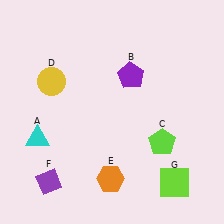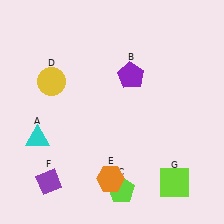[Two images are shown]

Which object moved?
The lime pentagon (C) moved down.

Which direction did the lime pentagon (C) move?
The lime pentagon (C) moved down.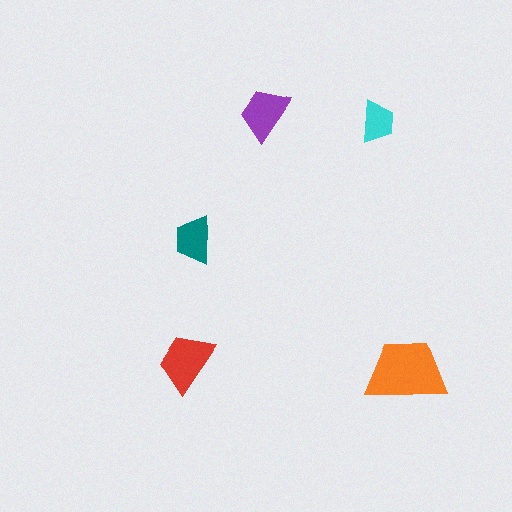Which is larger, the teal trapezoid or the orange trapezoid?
The orange one.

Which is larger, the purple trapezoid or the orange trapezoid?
The orange one.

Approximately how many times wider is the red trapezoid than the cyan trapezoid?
About 1.5 times wider.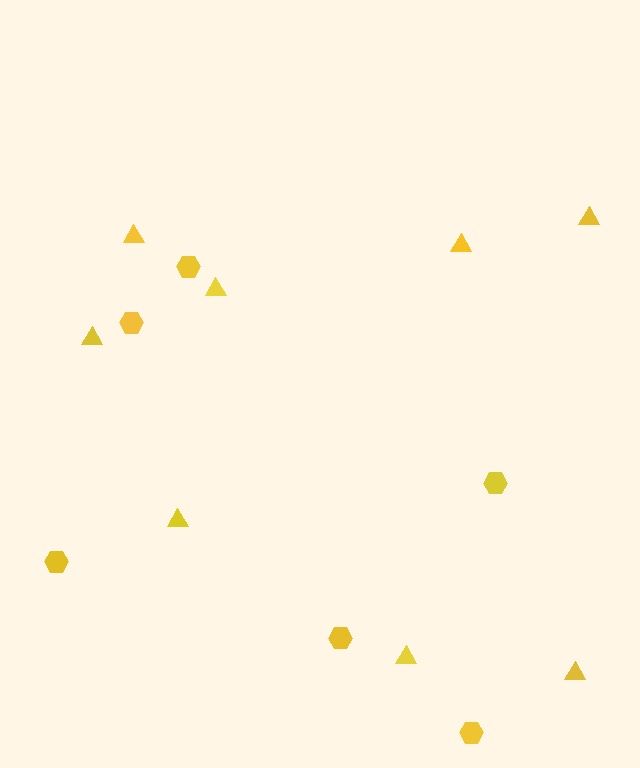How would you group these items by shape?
There are 2 groups: one group of triangles (8) and one group of hexagons (6).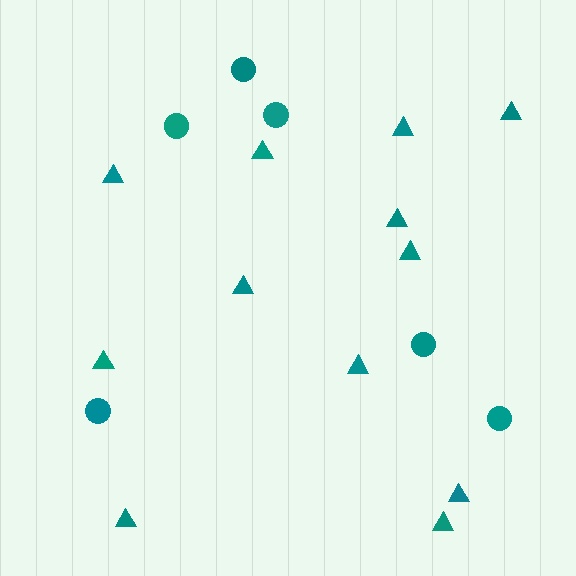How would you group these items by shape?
There are 2 groups: one group of circles (6) and one group of triangles (12).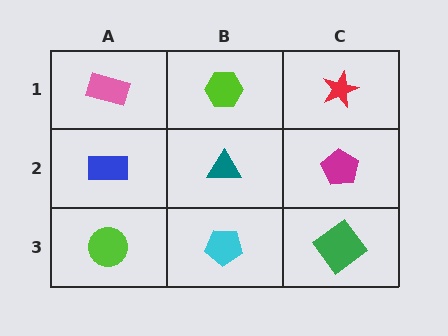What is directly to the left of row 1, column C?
A lime hexagon.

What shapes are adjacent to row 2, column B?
A lime hexagon (row 1, column B), a cyan pentagon (row 3, column B), a blue rectangle (row 2, column A), a magenta pentagon (row 2, column C).